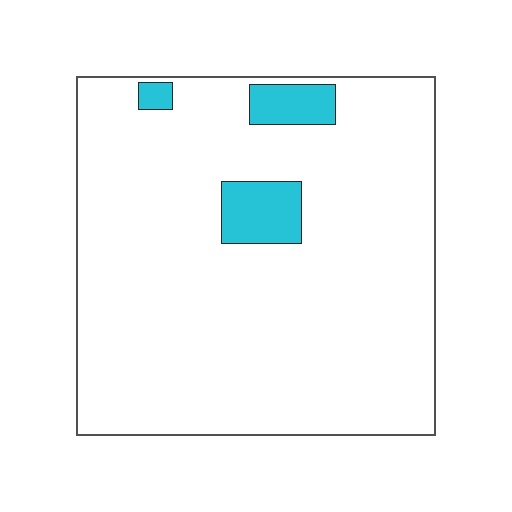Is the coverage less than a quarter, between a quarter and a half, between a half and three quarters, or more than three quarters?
Less than a quarter.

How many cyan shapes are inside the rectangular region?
3.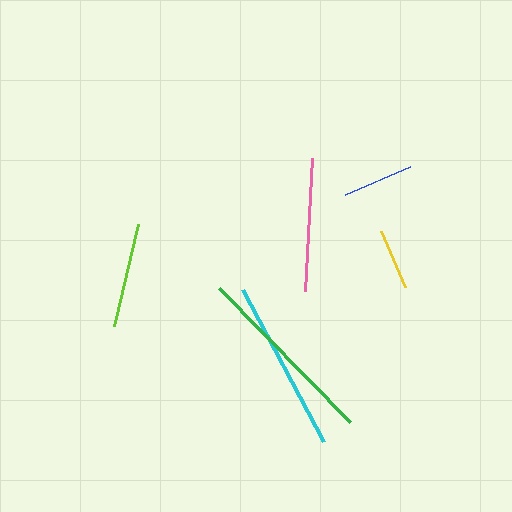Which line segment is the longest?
The green line is the longest at approximately 187 pixels.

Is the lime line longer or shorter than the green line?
The green line is longer than the lime line.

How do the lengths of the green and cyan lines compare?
The green and cyan lines are approximately the same length.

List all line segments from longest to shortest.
From longest to shortest: green, cyan, pink, lime, blue, yellow.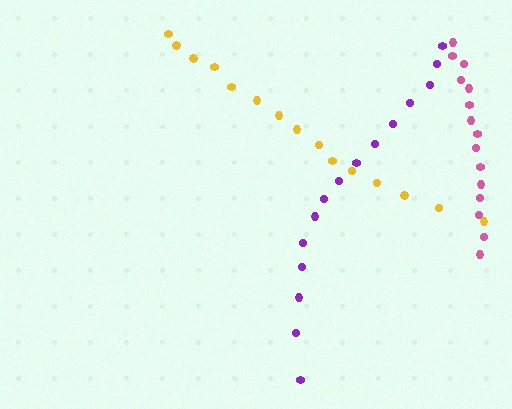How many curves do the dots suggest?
There are 3 distinct paths.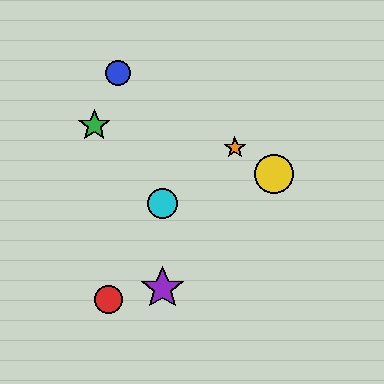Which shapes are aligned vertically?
The purple star, the cyan circle are aligned vertically.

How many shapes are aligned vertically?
2 shapes (the purple star, the cyan circle) are aligned vertically.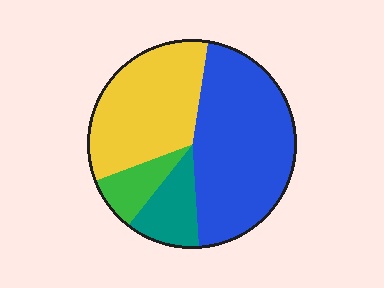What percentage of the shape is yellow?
Yellow covers around 35% of the shape.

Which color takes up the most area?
Blue, at roughly 45%.